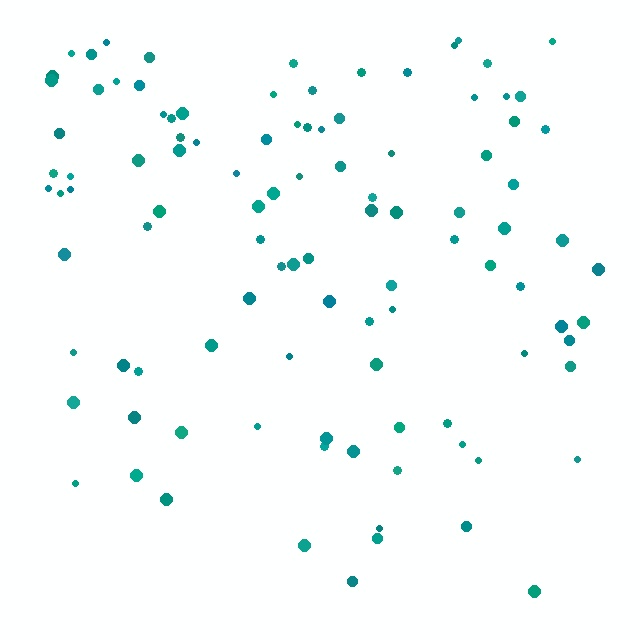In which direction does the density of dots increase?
From bottom to top, with the top side densest.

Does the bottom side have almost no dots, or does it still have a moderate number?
Still a moderate number, just noticeably fewer than the top.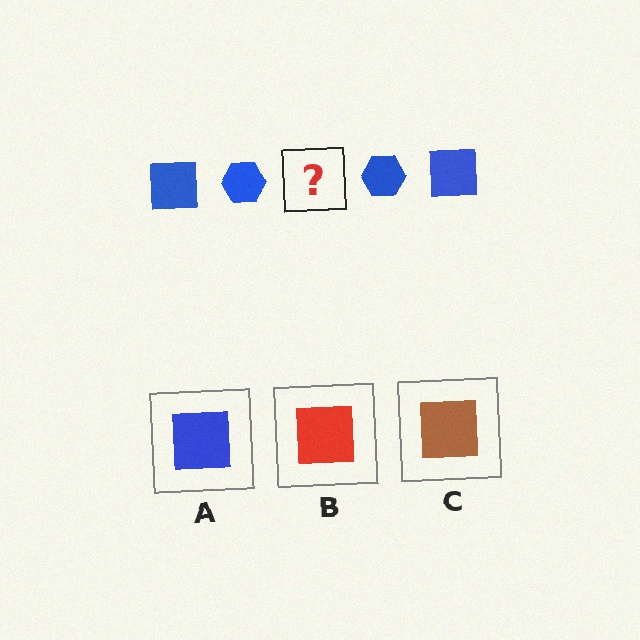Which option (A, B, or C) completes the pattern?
A.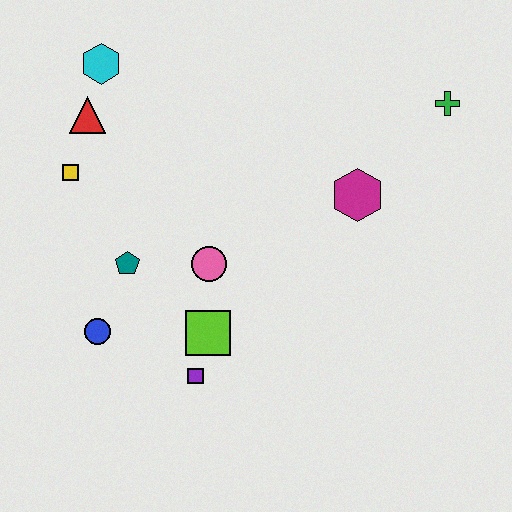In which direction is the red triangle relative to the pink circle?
The red triangle is above the pink circle.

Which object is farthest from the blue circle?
The green cross is farthest from the blue circle.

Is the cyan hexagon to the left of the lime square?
Yes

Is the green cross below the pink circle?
No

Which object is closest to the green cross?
The magenta hexagon is closest to the green cross.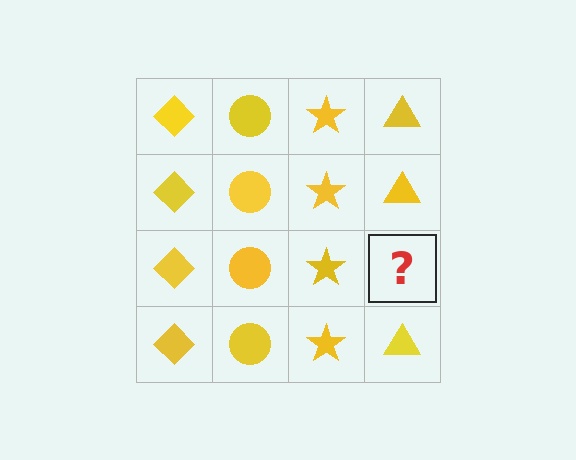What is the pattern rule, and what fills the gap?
The rule is that each column has a consistent shape. The gap should be filled with a yellow triangle.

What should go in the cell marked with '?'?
The missing cell should contain a yellow triangle.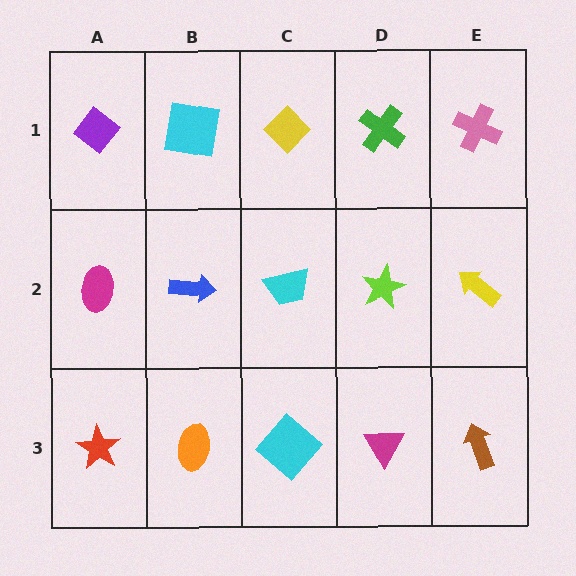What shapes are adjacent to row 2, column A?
A purple diamond (row 1, column A), a red star (row 3, column A), a blue arrow (row 2, column B).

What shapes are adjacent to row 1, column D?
A lime star (row 2, column D), a yellow diamond (row 1, column C), a pink cross (row 1, column E).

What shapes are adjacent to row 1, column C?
A cyan trapezoid (row 2, column C), a cyan square (row 1, column B), a green cross (row 1, column D).